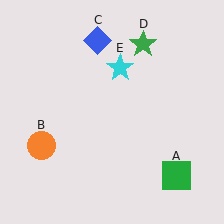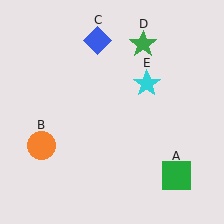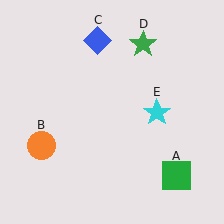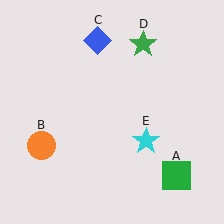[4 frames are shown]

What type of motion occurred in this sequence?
The cyan star (object E) rotated clockwise around the center of the scene.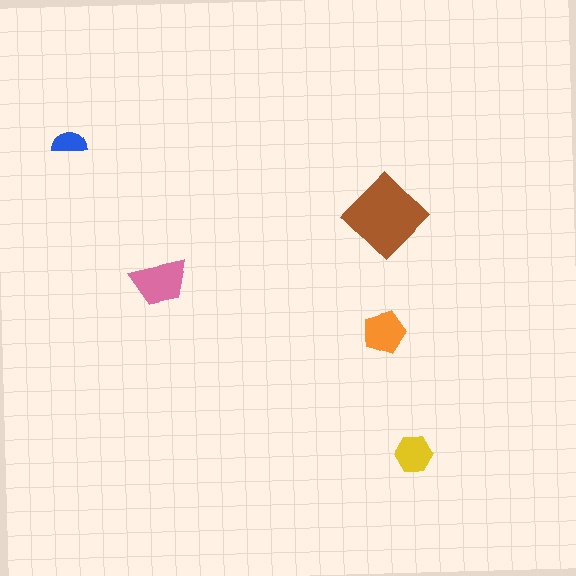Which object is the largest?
The brown diamond.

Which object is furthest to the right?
The yellow hexagon is rightmost.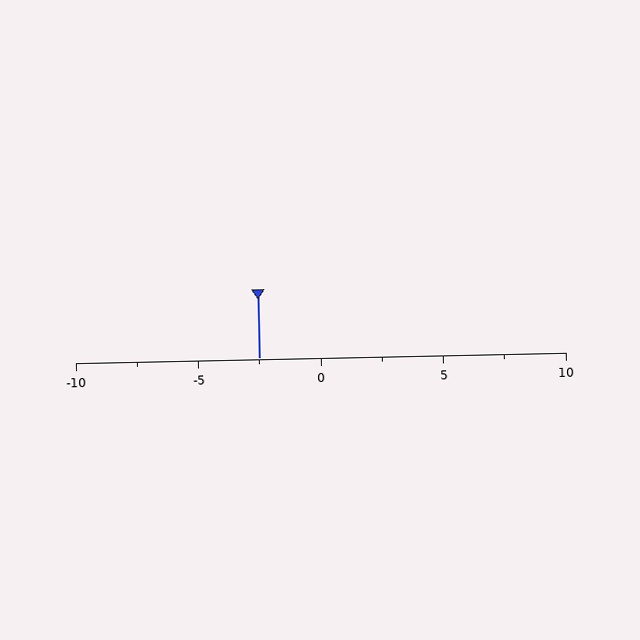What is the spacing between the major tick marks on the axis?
The major ticks are spaced 5 apart.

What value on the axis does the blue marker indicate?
The marker indicates approximately -2.5.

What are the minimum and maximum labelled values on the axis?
The axis runs from -10 to 10.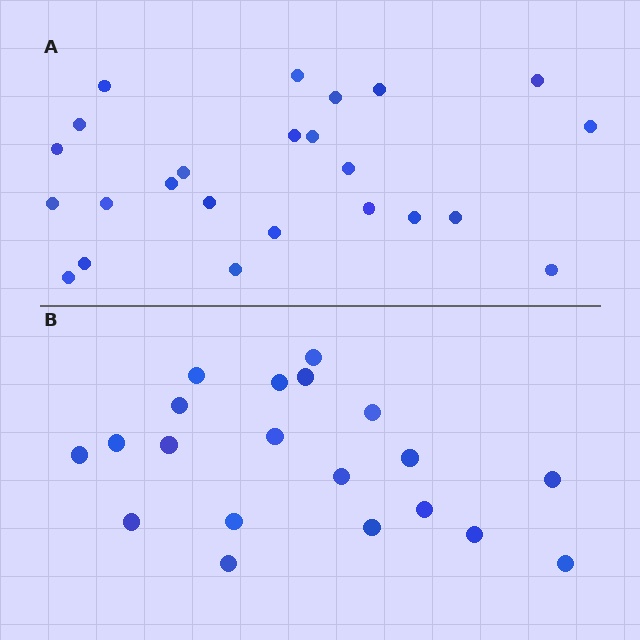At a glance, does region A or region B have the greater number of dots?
Region A (the top region) has more dots.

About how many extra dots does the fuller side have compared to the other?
Region A has about 4 more dots than region B.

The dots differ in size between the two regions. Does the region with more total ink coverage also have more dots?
No. Region B has more total ink coverage because its dots are larger, but region A actually contains more individual dots. Total area can be misleading — the number of items is what matters here.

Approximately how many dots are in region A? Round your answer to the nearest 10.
About 20 dots. (The exact count is 24, which rounds to 20.)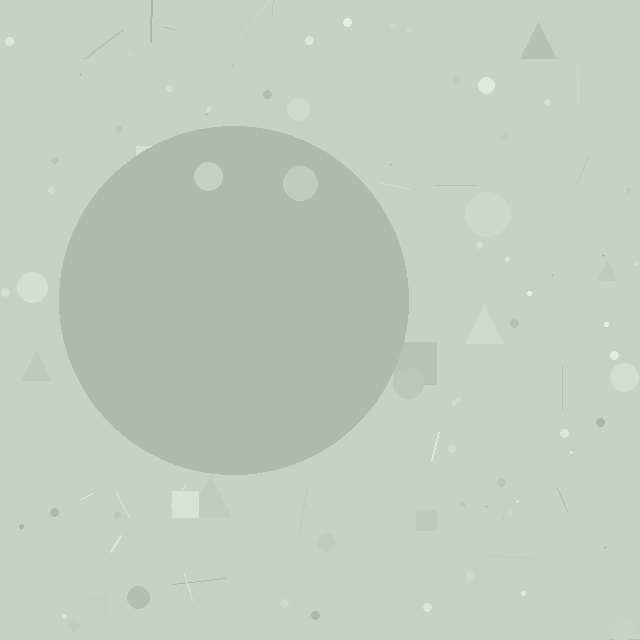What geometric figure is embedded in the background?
A circle is embedded in the background.